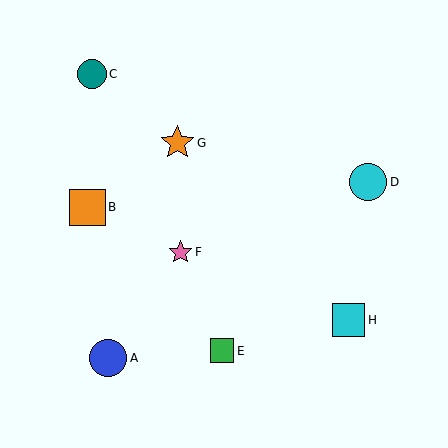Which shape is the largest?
The cyan circle (labeled D) is the largest.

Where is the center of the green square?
The center of the green square is at (222, 351).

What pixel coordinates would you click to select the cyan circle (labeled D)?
Click at (368, 182) to select the cyan circle D.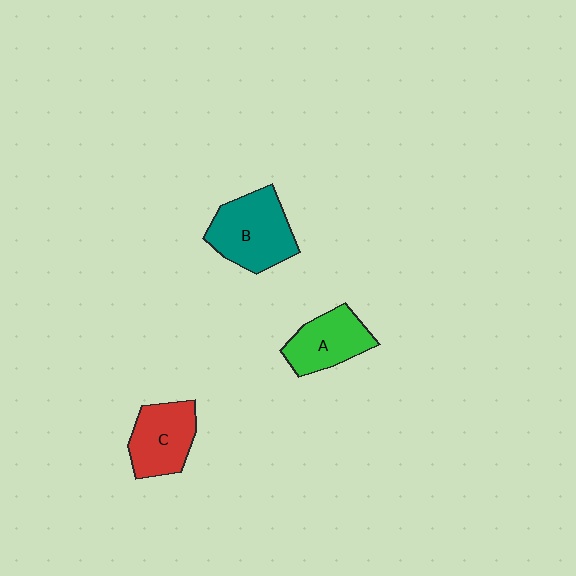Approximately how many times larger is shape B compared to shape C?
Approximately 1.3 times.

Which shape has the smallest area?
Shape A (green).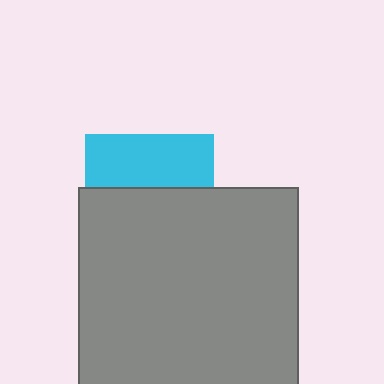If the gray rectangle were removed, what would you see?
You would see the complete cyan square.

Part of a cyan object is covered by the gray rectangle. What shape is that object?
It is a square.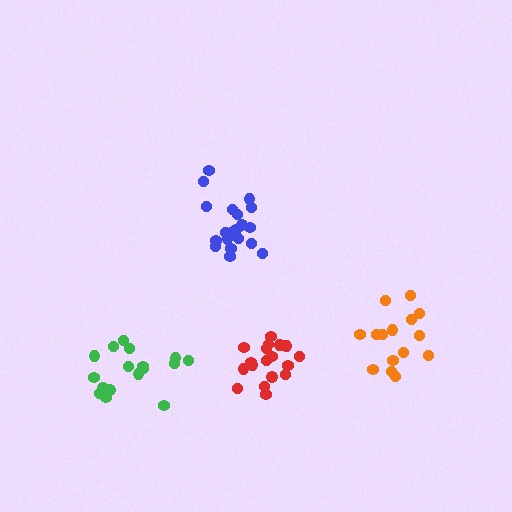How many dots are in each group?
Group 1: 17 dots, Group 2: 20 dots, Group 3: 19 dots, Group 4: 15 dots (71 total).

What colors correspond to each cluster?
The clusters are colored: green, blue, red, orange.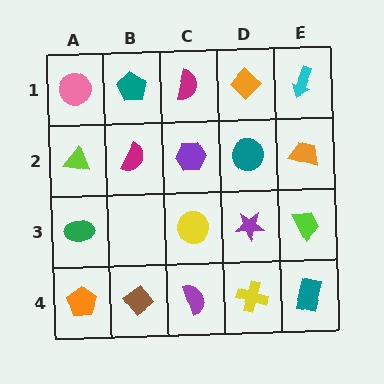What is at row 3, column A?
A green ellipse.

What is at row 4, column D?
A yellow cross.